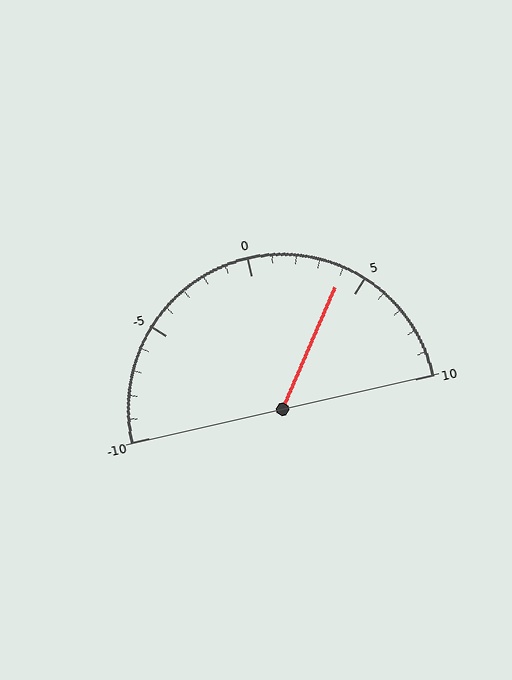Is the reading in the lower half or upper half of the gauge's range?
The reading is in the upper half of the range (-10 to 10).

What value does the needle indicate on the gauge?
The needle indicates approximately 4.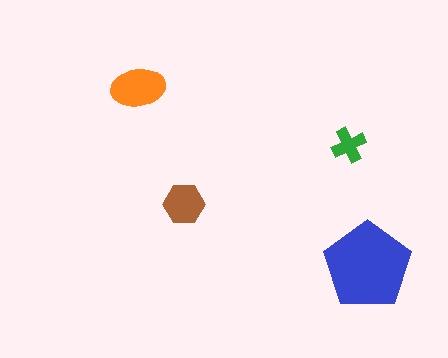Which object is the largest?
The blue pentagon.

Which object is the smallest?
The green cross.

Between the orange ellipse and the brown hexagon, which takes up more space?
The orange ellipse.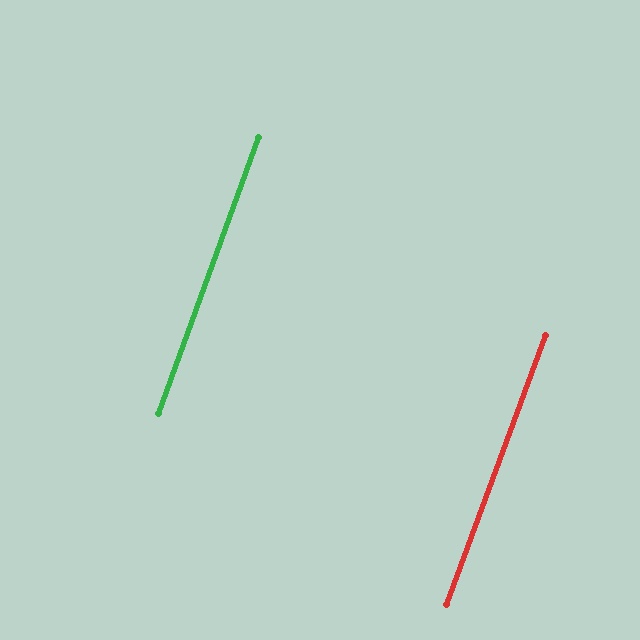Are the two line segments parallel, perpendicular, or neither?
Parallel — their directions differ by only 0.2°.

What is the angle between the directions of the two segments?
Approximately 0 degrees.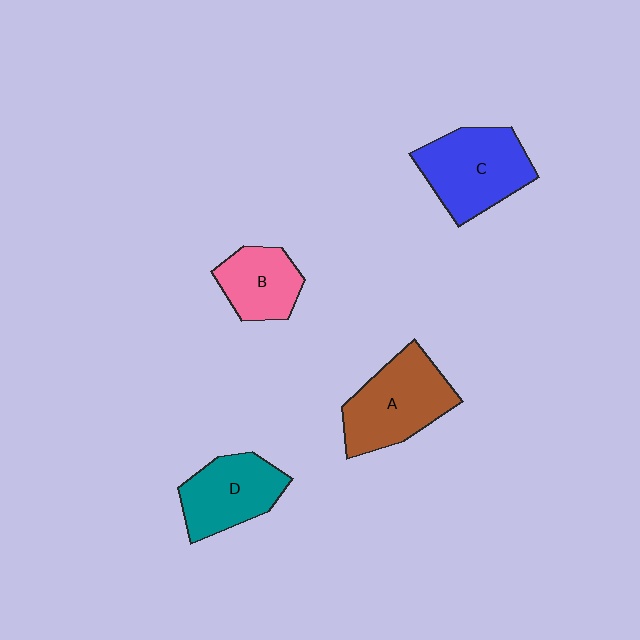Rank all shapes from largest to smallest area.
From largest to smallest: C (blue), A (brown), D (teal), B (pink).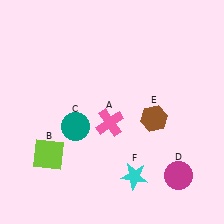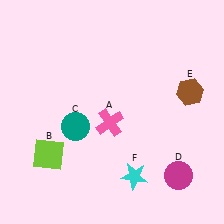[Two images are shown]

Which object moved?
The brown hexagon (E) moved right.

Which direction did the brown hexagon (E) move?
The brown hexagon (E) moved right.